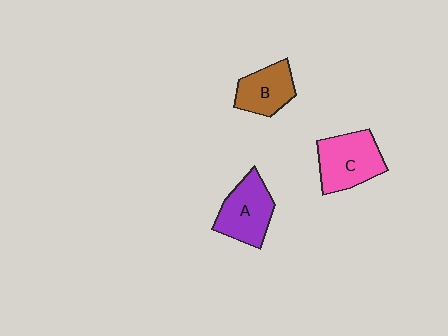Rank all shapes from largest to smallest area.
From largest to smallest: C (pink), A (purple), B (brown).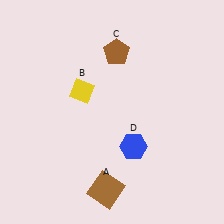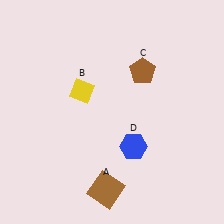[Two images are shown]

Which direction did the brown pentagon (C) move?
The brown pentagon (C) moved right.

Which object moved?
The brown pentagon (C) moved right.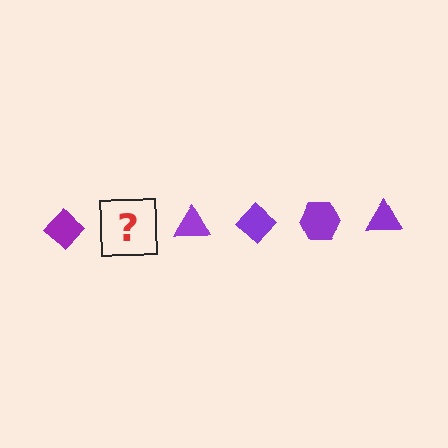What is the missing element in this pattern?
The missing element is a purple hexagon.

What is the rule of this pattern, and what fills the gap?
The rule is that the pattern cycles through diamond, hexagon, triangle shapes in purple. The gap should be filled with a purple hexagon.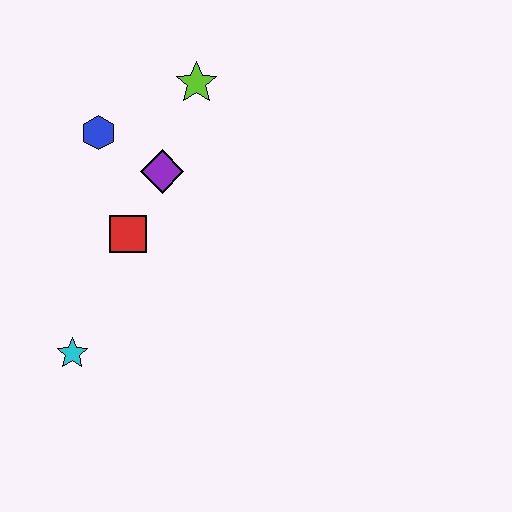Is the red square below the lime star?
Yes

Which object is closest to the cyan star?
The red square is closest to the cyan star.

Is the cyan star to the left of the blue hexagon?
Yes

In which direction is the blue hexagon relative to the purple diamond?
The blue hexagon is to the left of the purple diamond.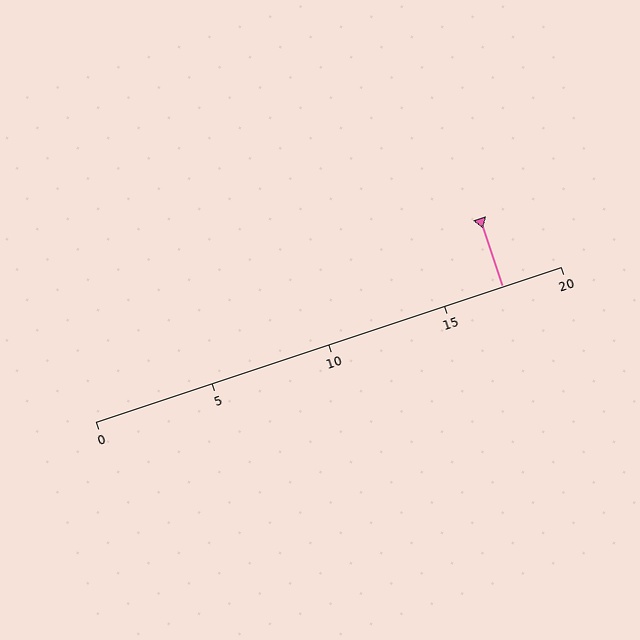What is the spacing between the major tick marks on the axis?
The major ticks are spaced 5 apart.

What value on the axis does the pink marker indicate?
The marker indicates approximately 17.5.